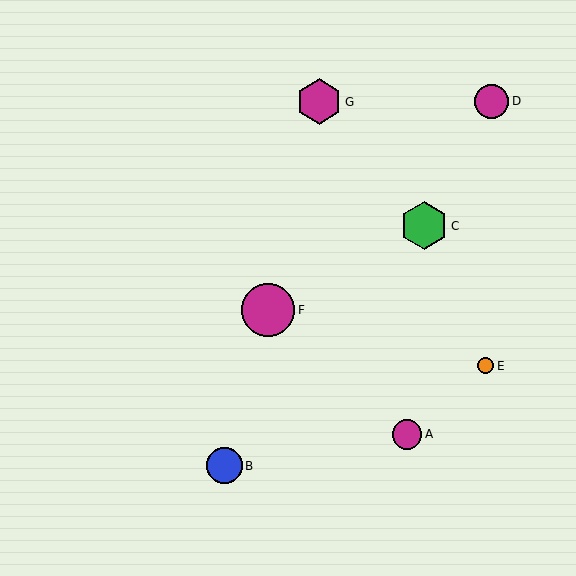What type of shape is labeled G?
Shape G is a magenta hexagon.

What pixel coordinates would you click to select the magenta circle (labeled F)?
Click at (268, 310) to select the magenta circle F.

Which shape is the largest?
The magenta circle (labeled F) is the largest.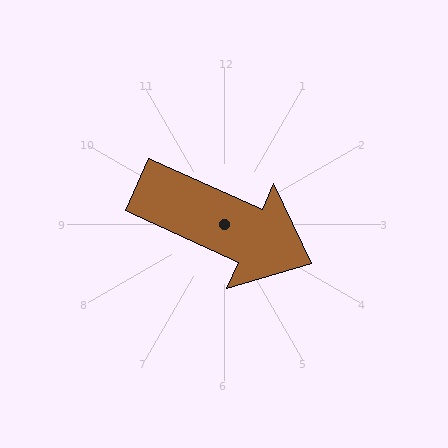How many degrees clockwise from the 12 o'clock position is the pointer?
Approximately 114 degrees.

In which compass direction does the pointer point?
Southeast.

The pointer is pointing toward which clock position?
Roughly 4 o'clock.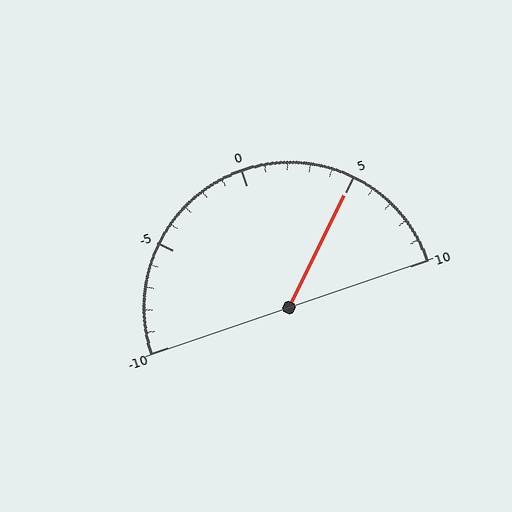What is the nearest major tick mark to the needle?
The nearest major tick mark is 5.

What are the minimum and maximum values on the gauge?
The gauge ranges from -10 to 10.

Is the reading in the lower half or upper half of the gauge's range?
The reading is in the upper half of the range (-10 to 10).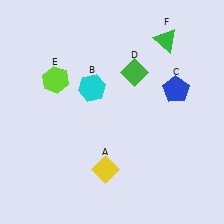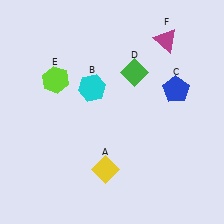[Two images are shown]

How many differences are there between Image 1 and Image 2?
There is 1 difference between the two images.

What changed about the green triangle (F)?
In Image 1, F is green. In Image 2, it changed to magenta.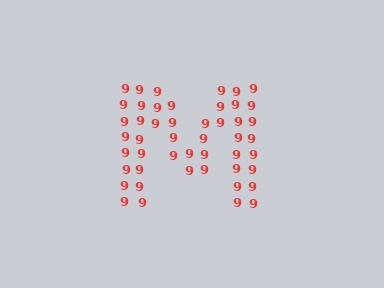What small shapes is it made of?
It is made of small digit 9's.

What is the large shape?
The large shape is the letter M.